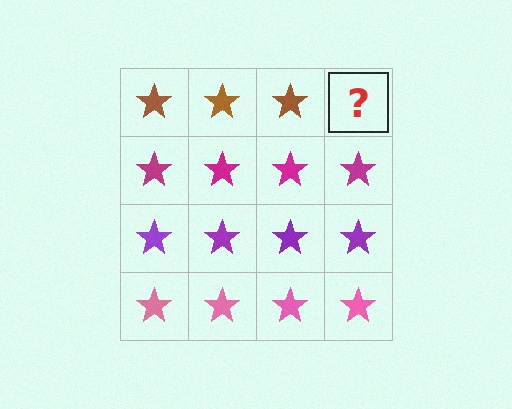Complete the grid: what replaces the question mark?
The question mark should be replaced with a brown star.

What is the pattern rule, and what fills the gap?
The rule is that each row has a consistent color. The gap should be filled with a brown star.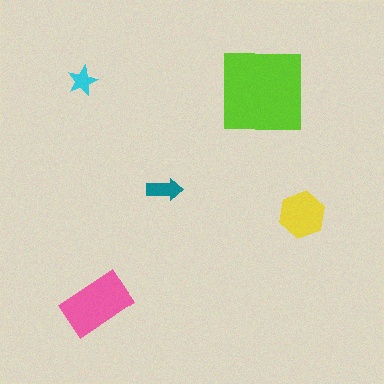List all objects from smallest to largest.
The cyan star, the teal arrow, the yellow hexagon, the pink rectangle, the lime square.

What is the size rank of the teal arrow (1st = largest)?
4th.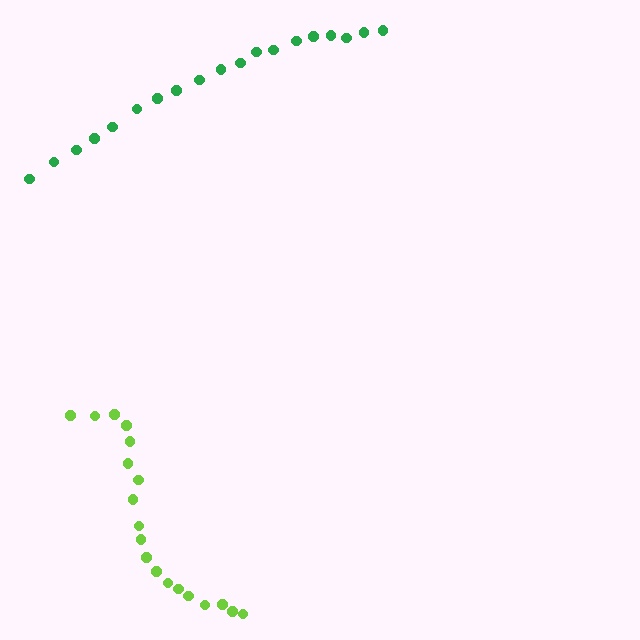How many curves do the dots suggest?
There are 2 distinct paths.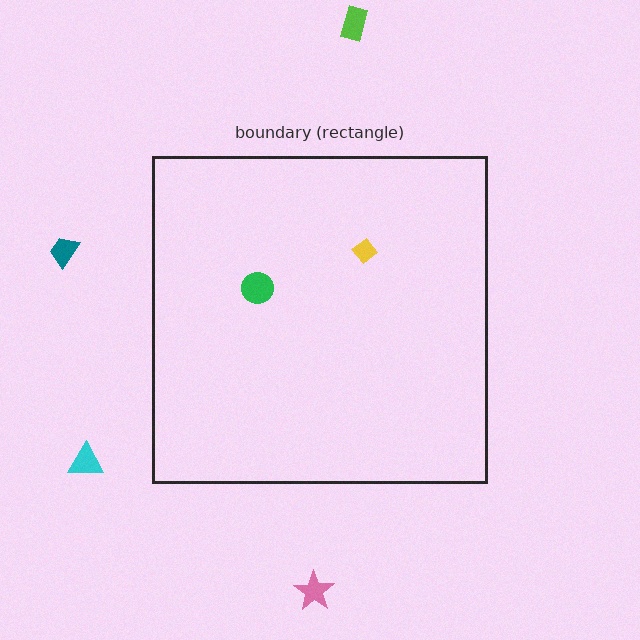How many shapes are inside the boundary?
2 inside, 4 outside.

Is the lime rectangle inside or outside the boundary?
Outside.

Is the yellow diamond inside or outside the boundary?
Inside.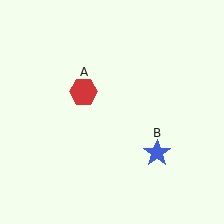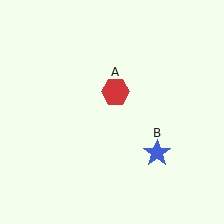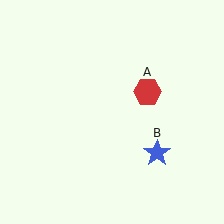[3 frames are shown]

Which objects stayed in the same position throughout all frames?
Blue star (object B) remained stationary.